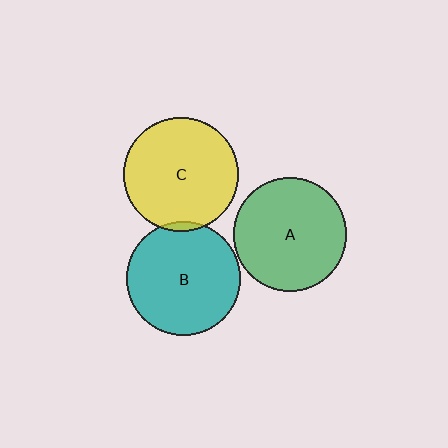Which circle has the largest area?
Circle C (yellow).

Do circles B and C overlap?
Yes.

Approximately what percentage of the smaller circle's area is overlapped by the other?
Approximately 5%.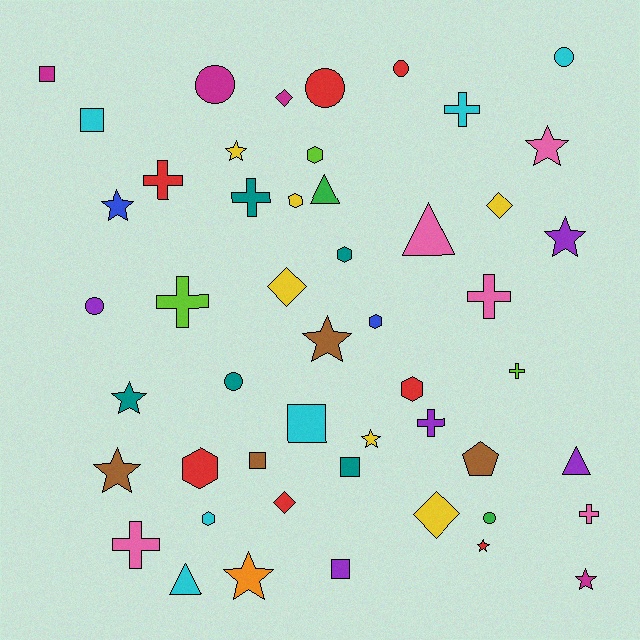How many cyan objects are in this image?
There are 6 cyan objects.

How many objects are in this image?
There are 50 objects.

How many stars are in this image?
There are 11 stars.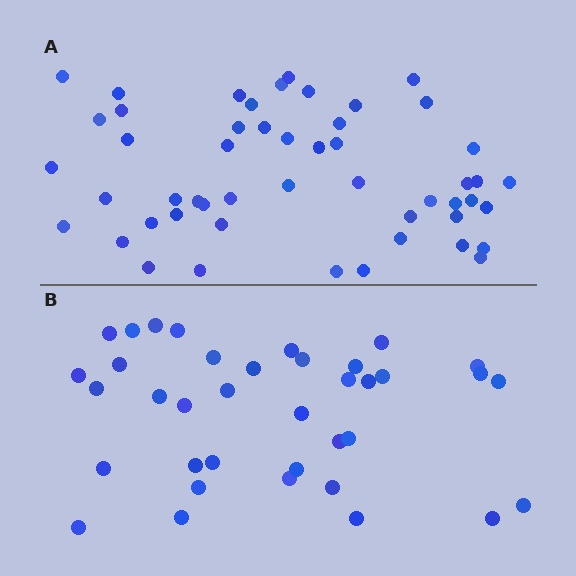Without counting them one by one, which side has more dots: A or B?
Region A (the top region) has more dots.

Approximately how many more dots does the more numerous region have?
Region A has approximately 15 more dots than region B.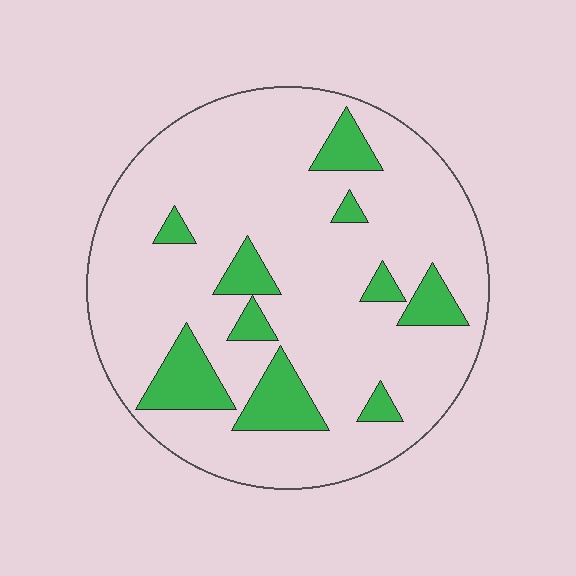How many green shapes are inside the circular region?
10.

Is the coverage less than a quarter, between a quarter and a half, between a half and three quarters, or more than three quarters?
Less than a quarter.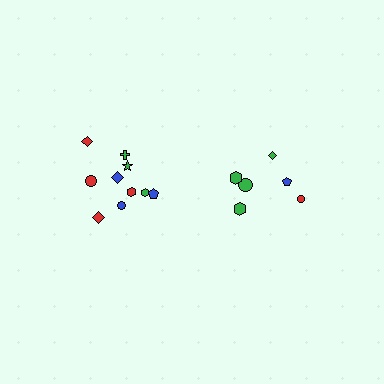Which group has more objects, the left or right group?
The left group.